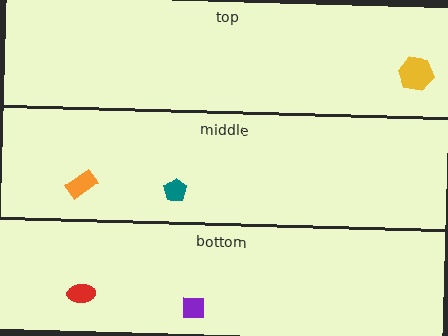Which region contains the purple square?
The bottom region.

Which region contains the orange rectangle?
The middle region.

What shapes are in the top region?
The yellow hexagon.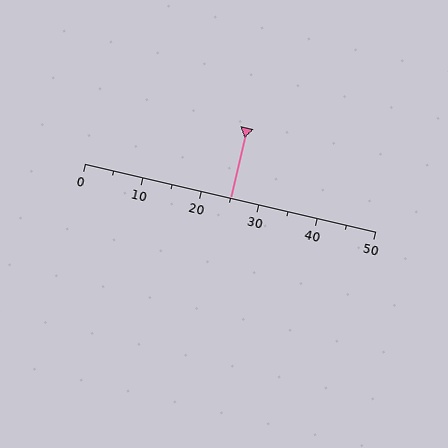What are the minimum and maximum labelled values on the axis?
The axis runs from 0 to 50.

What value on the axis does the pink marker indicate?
The marker indicates approximately 25.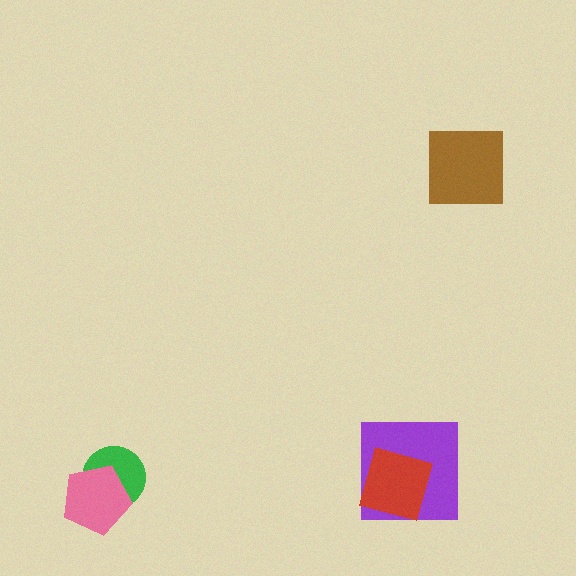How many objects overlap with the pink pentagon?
1 object overlaps with the pink pentagon.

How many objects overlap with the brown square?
0 objects overlap with the brown square.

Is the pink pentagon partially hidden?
No, no other shape covers it.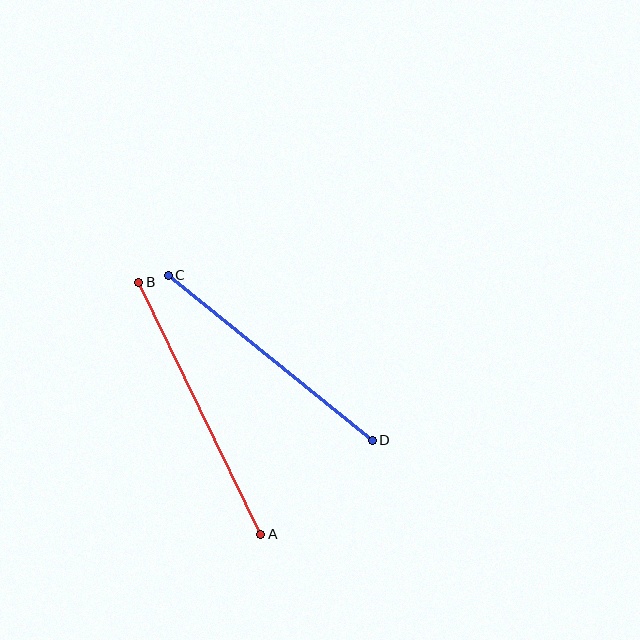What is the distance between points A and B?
The distance is approximately 280 pixels.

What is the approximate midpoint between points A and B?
The midpoint is at approximately (200, 408) pixels.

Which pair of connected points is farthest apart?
Points A and B are farthest apart.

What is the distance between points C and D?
The distance is approximately 262 pixels.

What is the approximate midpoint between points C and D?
The midpoint is at approximately (270, 358) pixels.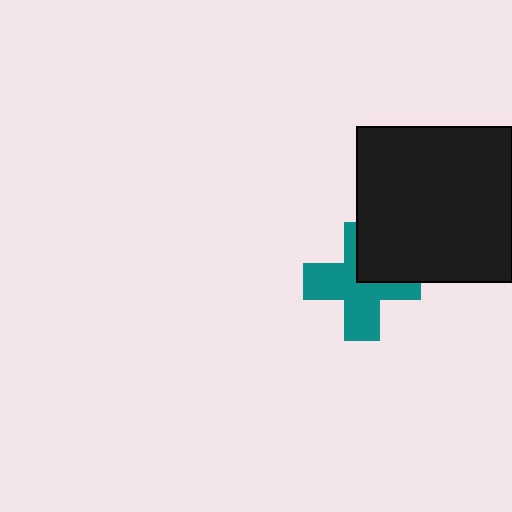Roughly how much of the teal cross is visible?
Most of it is visible (roughly 68%).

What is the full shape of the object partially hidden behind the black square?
The partially hidden object is a teal cross.